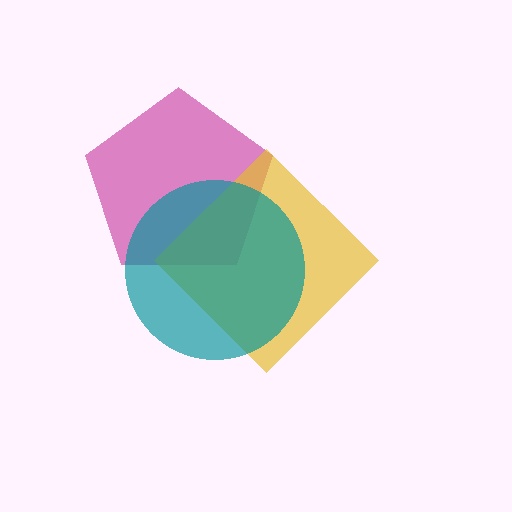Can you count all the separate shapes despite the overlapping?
Yes, there are 3 separate shapes.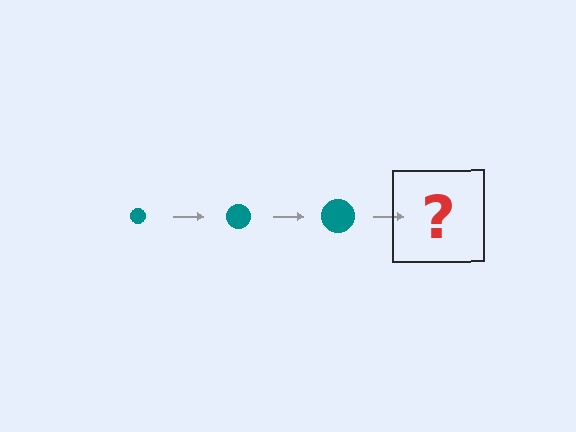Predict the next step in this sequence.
The next step is a teal circle, larger than the previous one.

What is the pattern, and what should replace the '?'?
The pattern is that the circle gets progressively larger each step. The '?' should be a teal circle, larger than the previous one.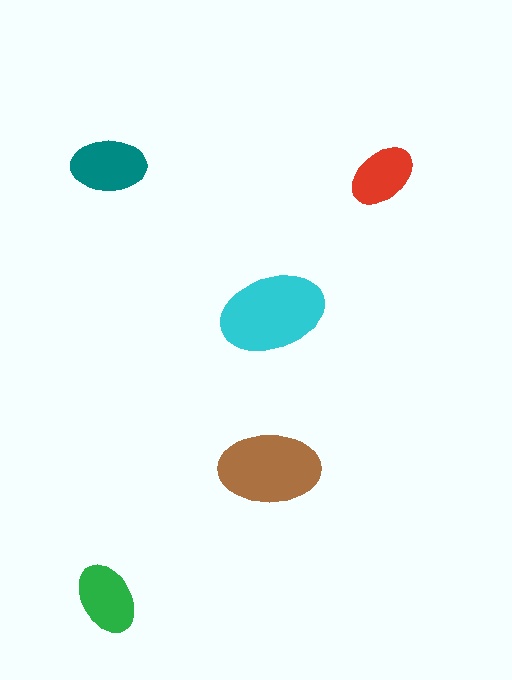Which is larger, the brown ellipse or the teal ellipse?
The brown one.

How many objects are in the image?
There are 5 objects in the image.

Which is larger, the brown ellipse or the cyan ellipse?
The cyan one.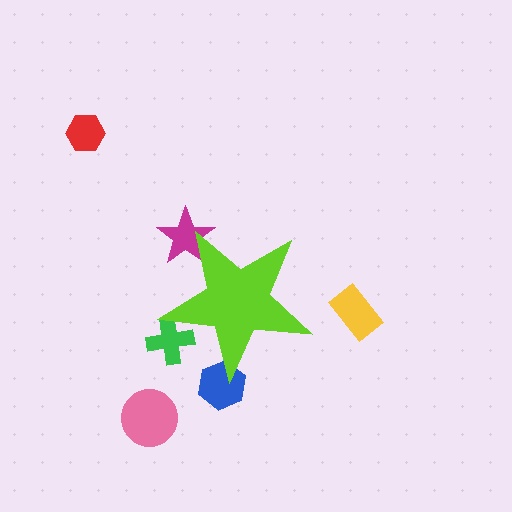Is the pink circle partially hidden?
No, the pink circle is fully visible.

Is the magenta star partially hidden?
Yes, the magenta star is partially hidden behind the lime star.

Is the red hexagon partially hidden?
No, the red hexagon is fully visible.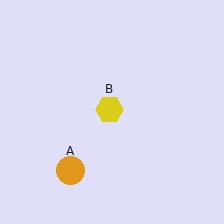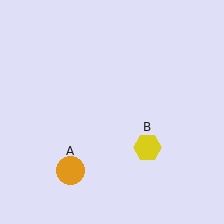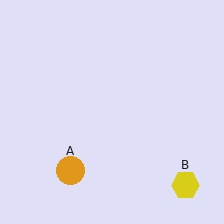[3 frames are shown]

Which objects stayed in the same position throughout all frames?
Orange circle (object A) remained stationary.